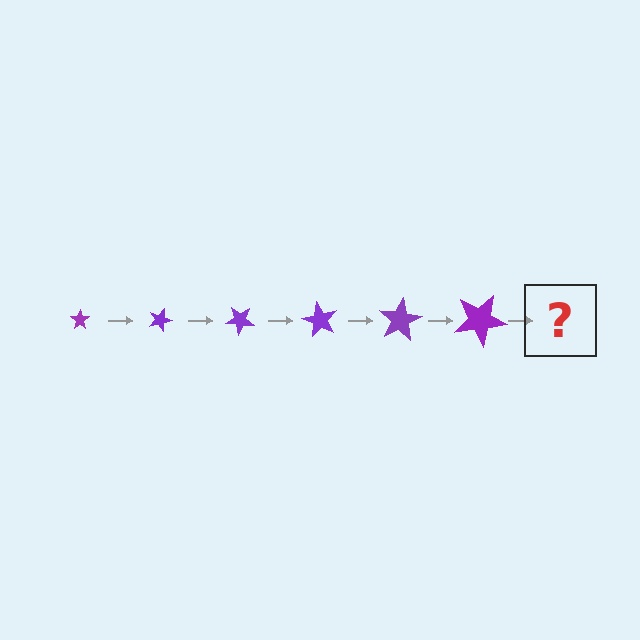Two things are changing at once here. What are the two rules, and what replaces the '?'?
The two rules are that the star grows larger each step and it rotates 20 degrees each step. The '?' should be a star, larger than the previous one and rotated 120 degrees from the start.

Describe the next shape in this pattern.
It should be a star, larger than the previous one and rotated 120 degrees from the start.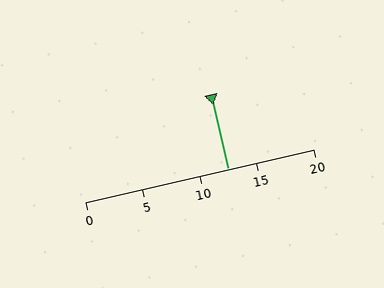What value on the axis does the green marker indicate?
The marker indicates approximately 12.5.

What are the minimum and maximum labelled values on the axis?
The axis runs from 0 to 20.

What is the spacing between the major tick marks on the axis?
The major ticks are spaced 5 apart.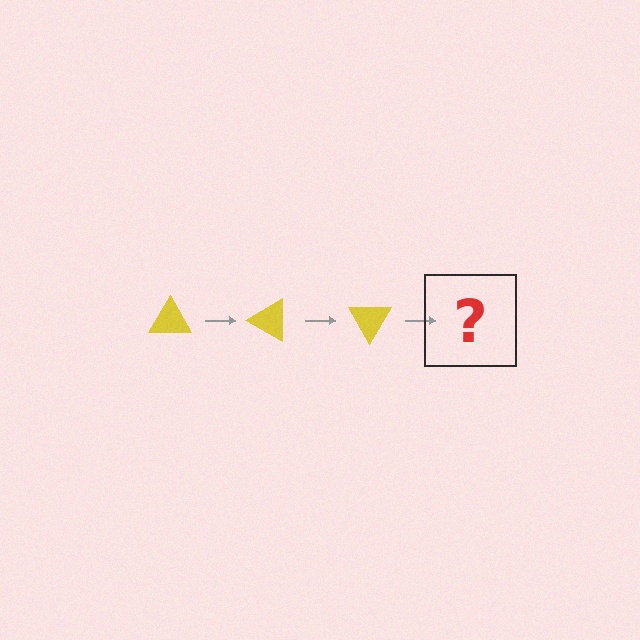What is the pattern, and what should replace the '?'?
The pattern is that the triangle rotates 30 degrees each step. The '?' should be a yellow triangle rotated 90 degrees.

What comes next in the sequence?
The next element should be a yellow triangle rotated 90 degrees.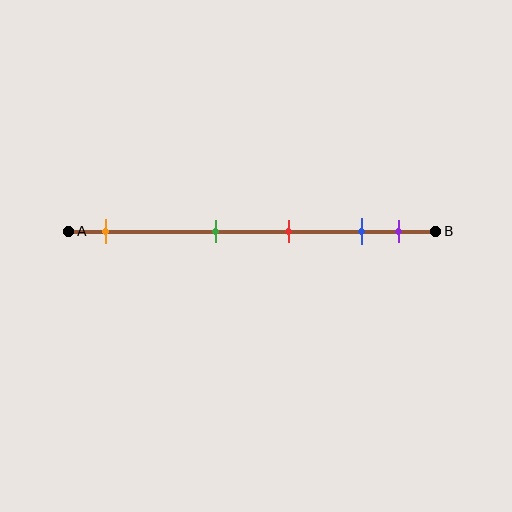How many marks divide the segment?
There are 5 marks dividing the segment.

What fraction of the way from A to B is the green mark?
The green mark is approximately 40% (0.4) of the way from A to B.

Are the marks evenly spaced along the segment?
No, the marks are not evenly spaced.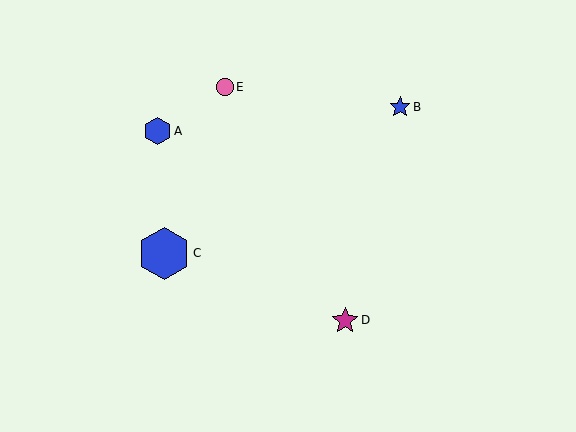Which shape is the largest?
The blue hexagon (labeled C) is the largest.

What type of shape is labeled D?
Shape D is a magenta star.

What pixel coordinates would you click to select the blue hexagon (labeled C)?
Click at (164, 253) to select the blue hexagon C.